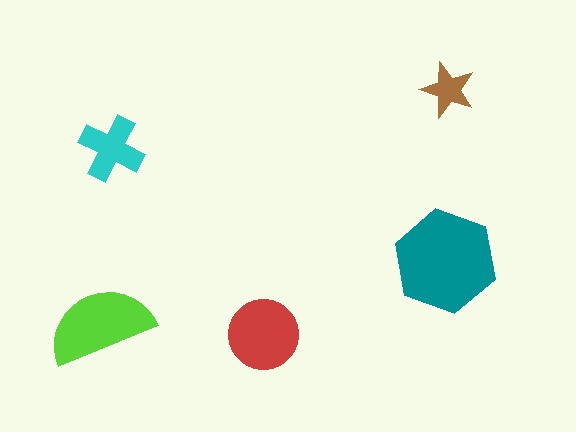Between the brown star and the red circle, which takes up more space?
The red circle.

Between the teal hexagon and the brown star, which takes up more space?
The teal hexagon.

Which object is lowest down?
The red circle is bottommost.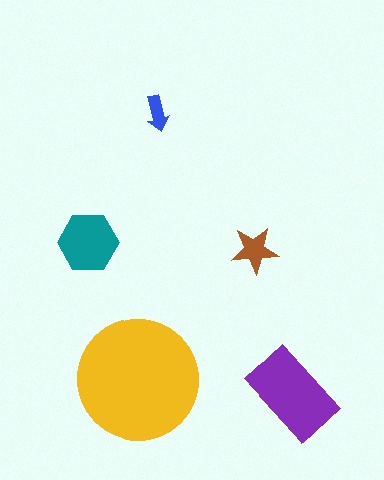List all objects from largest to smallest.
The yellow circle, the purple rectangle, the teal hexagon, the brown star, the blue arrow.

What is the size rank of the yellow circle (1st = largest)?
1st.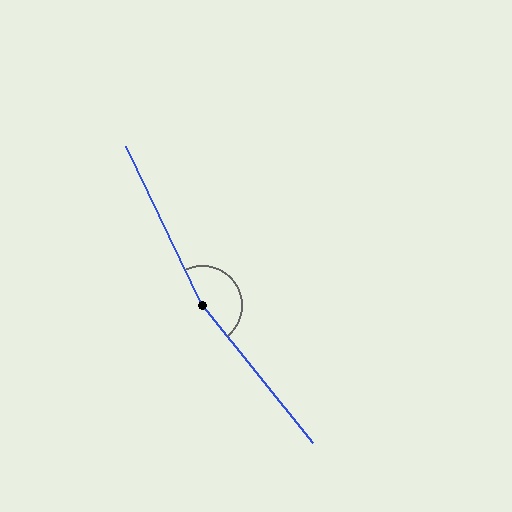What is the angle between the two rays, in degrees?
Approximately 167 degrees.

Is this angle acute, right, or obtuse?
It is obtuse.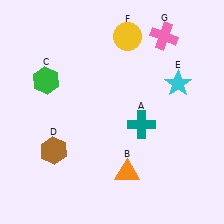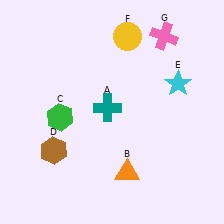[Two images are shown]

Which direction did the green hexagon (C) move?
The green hexagon (C) moved down.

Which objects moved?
The objects that moved are: the teal cross (A), the green hexagon (C).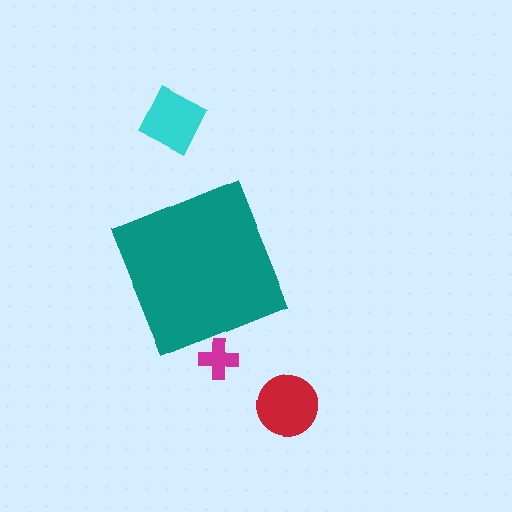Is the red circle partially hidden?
No, the red circle is fully visible.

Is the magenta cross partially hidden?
Yes, the magenta cross is partially hidden behind the teal diamond.